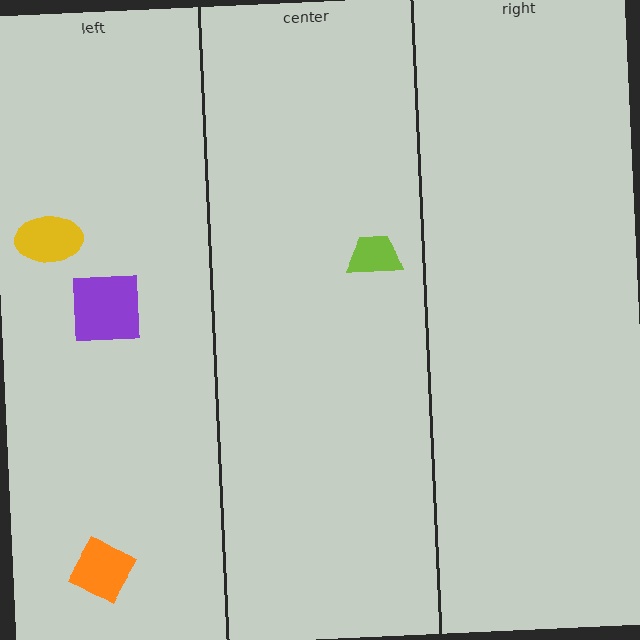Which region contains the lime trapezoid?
The center region.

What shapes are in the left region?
The orange diamond, the purple square, the yellow ellipse.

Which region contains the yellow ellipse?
The left region.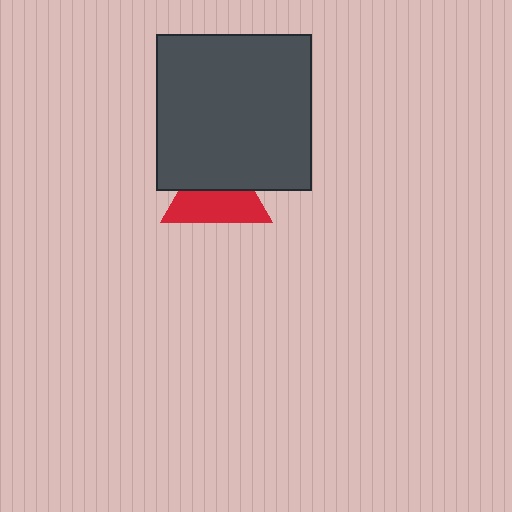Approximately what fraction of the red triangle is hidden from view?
Roughly 46% of the red triangle is hidden behind the dark gray square.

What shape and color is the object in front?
The object in front is a dark gray square.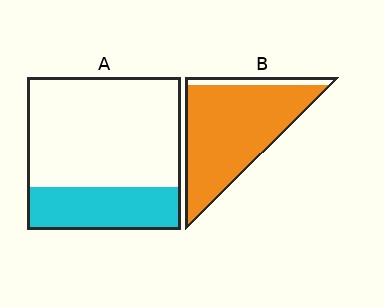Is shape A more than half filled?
No.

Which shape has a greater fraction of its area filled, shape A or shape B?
Shape B.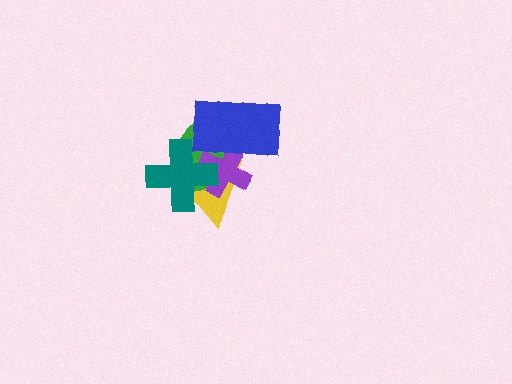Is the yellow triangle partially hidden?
Yes, it is partially covered by another shape.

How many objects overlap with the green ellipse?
4 objects overlap with the green ellipse.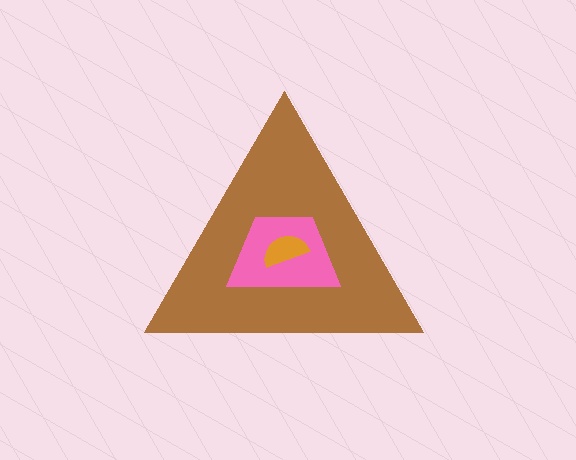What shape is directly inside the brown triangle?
The pink trapezoid.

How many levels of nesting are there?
3.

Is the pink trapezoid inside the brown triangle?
Yes.